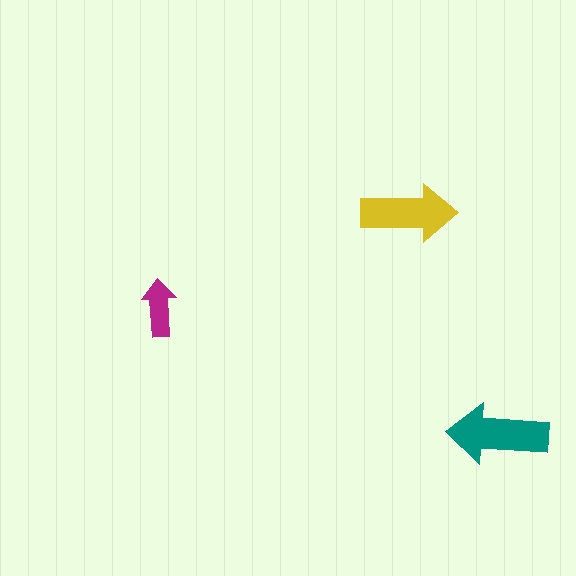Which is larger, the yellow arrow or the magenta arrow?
The yellow one.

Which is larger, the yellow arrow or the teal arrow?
The teal one.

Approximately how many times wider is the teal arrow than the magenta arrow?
About 1.5 times wider.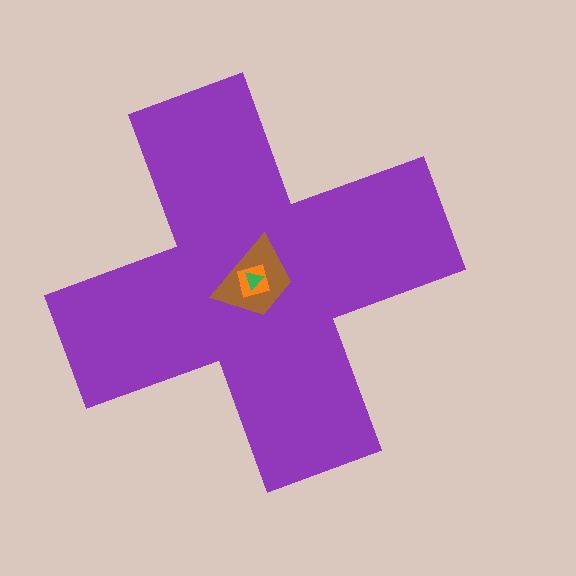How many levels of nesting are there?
4.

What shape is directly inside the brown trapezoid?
The orange square.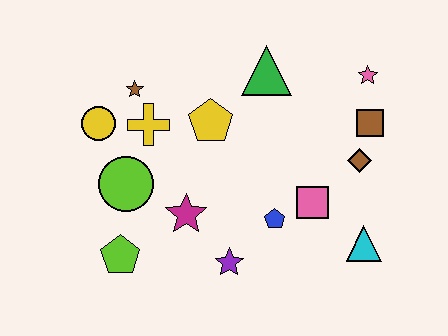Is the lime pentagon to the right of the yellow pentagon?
No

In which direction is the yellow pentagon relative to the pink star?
The yellow pentagon is to the left of the pink star.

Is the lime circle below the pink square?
No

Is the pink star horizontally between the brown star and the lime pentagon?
No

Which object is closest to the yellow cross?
The brown star is closest to the yellow cross.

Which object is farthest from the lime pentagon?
The pink star is farthest from the lime pentagon.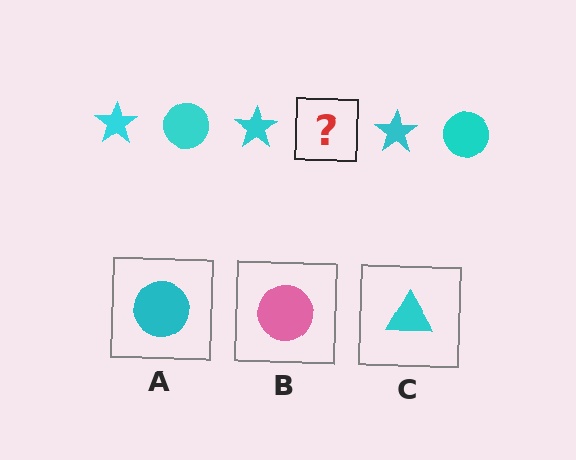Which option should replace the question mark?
Option A.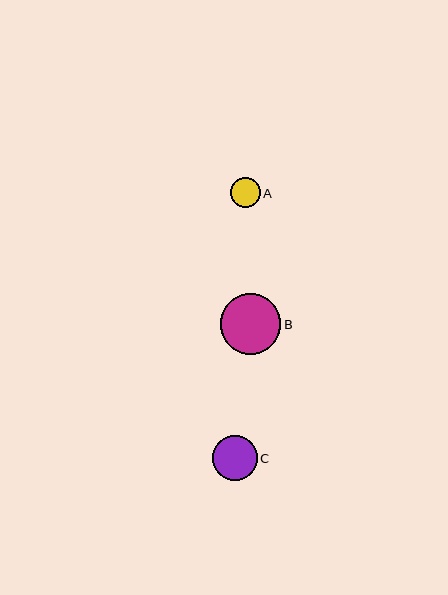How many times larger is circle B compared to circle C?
Circle B is approximately 1.3 times the size of circle C.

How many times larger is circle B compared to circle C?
Circle B is approximately 1.3 times the size of circle C.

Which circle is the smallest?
Circle A is the smallest with a size of approximately 30 pixels.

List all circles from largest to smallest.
From largest to smallest: B, C, A.